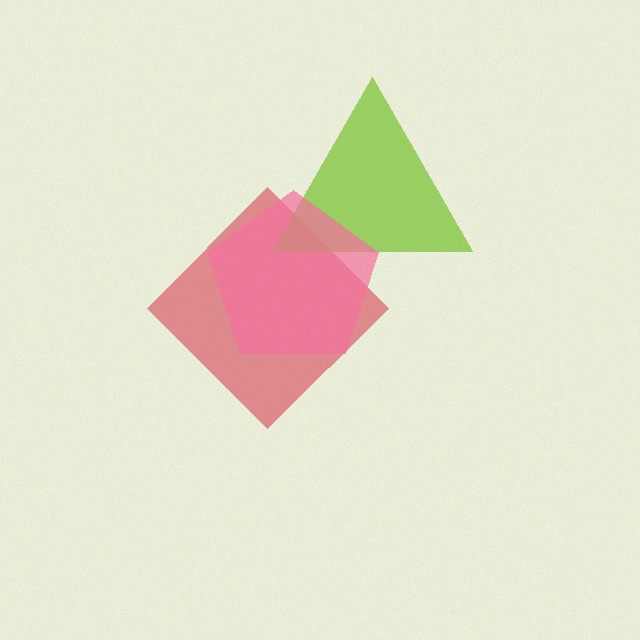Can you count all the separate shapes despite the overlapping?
Yes, there are 3 separate shapes.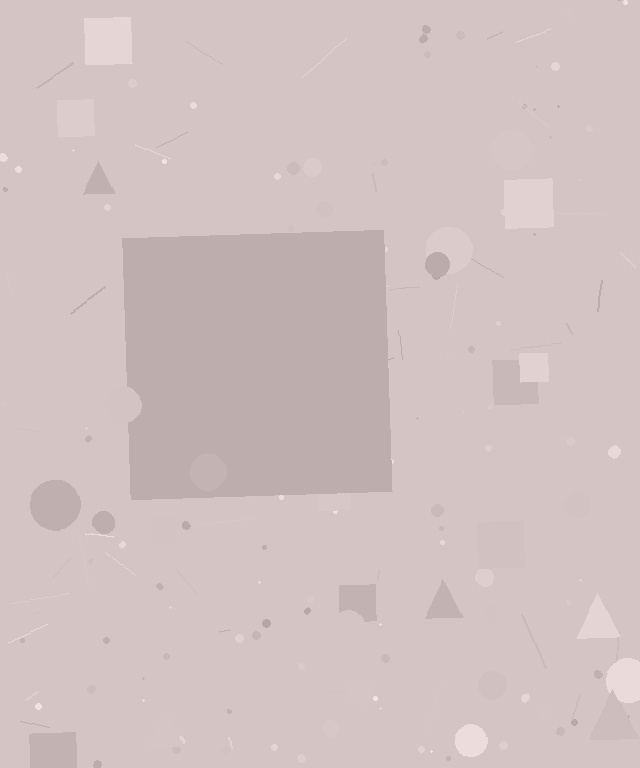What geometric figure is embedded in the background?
A square is embedded in the background.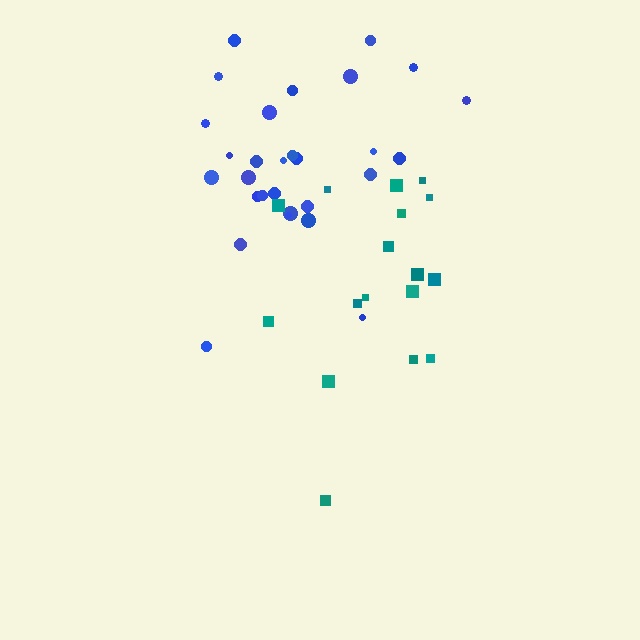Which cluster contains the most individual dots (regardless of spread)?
Blue (29).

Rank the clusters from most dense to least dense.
blue, teal.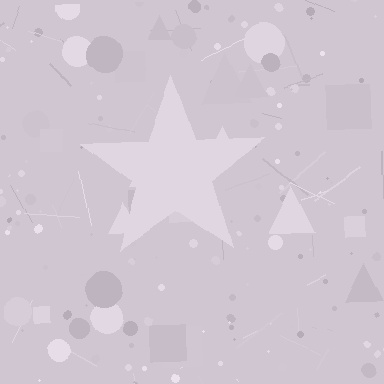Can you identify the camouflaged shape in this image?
The camouflaged shape is a star.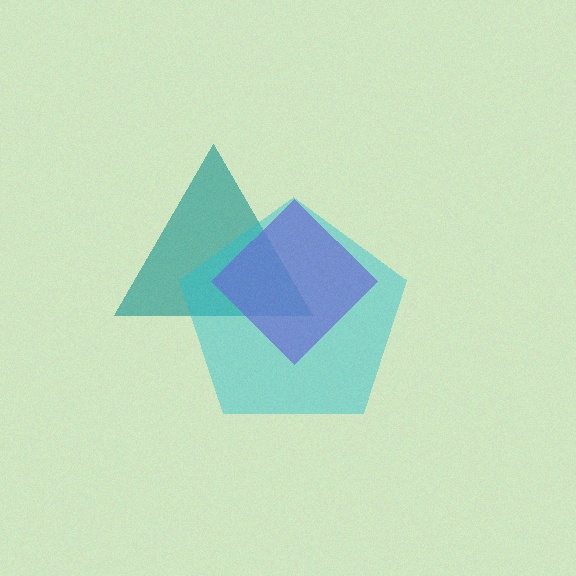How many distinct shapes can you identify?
There are 3 distinct shapes: a teal triangle, a purple diamond, a cyan pentagon.